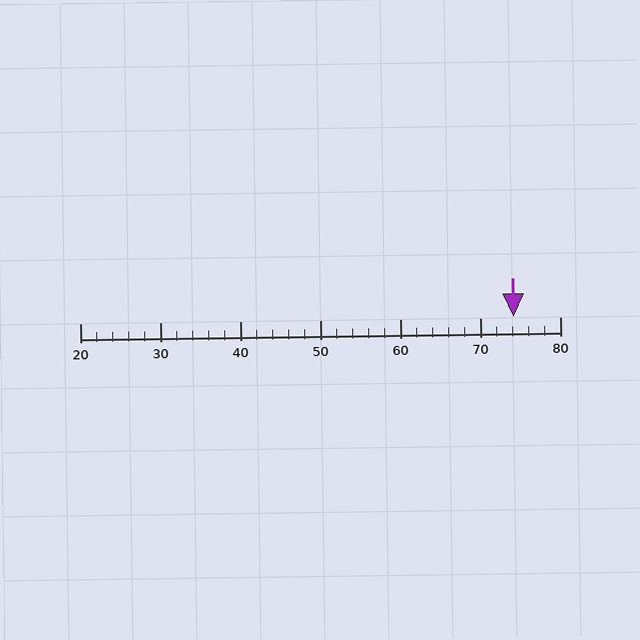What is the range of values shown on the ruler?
The ruler shows values from 20 to 80.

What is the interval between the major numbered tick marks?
The major tick marks are spaced 10 units apart.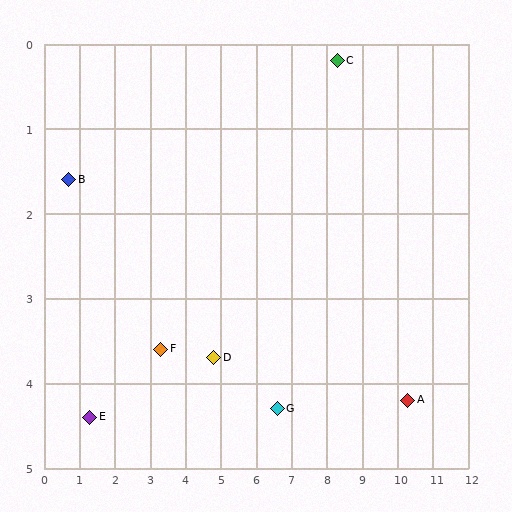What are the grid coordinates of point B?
Point B is at approximately (0.7, 1.6).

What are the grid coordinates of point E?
Point E is at approximately (1.3, 4.4).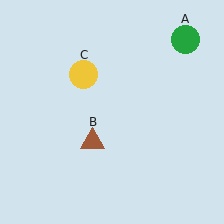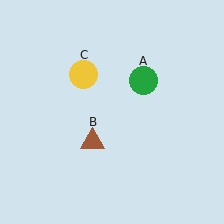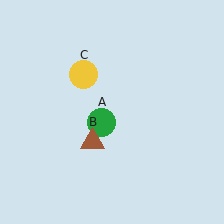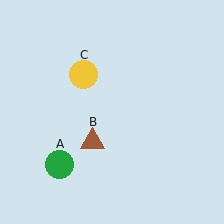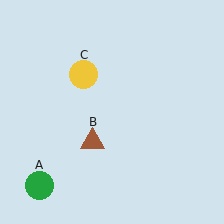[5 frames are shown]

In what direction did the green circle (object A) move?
The green circle (object A) moved down and to the left.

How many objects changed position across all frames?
1 object changed position: green circle (object A).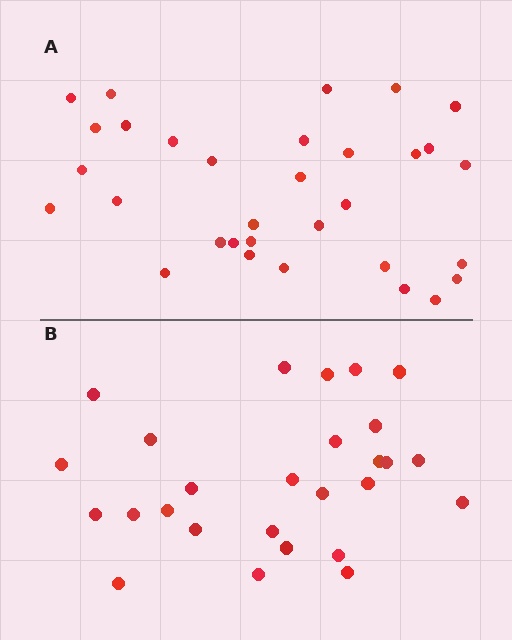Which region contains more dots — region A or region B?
Region A (the top region) has more dots.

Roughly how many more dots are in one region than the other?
Region A has about 5 more dots than region B.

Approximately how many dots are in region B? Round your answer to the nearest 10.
About 30 dots. (The exact count is 27, which rounds to 30.)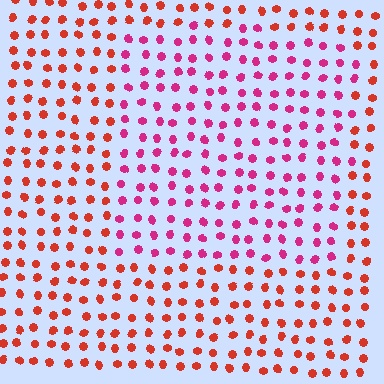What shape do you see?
I see a rectangle.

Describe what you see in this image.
The image is filled with small red elements in a uniform arrangement. A rectangle-shaped region is visible where the elements are tinted to a slightly different hue, forming a subtle color boundary.